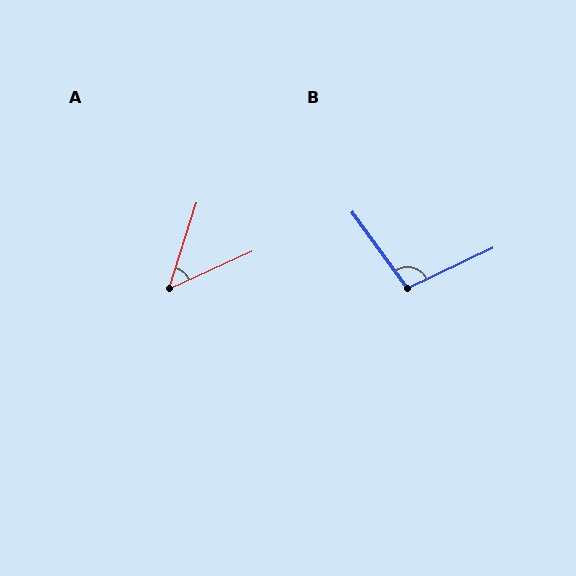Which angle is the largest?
B, at approximately 101 degrees.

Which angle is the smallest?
A, at approximately 48 degrees.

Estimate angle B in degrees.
Approximately 101 degrees.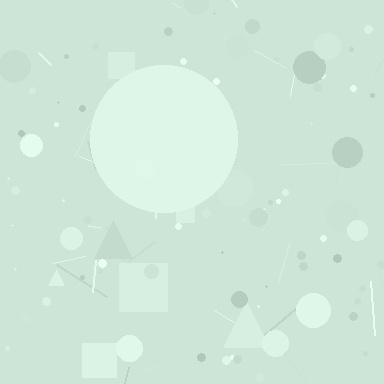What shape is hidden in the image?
A circle is hidden in the image.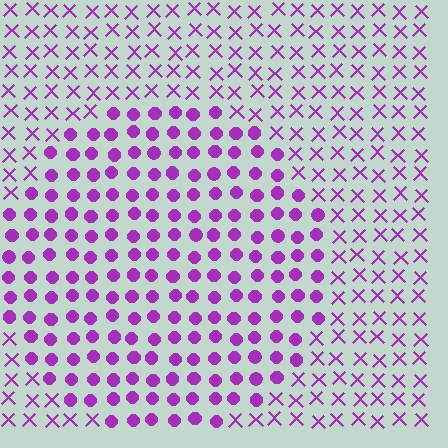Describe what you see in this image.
The image is filled with small purple elements arranged in a uniform grid. A circle-shaped region contains circles, while the surrounding area contains X marks. The boundary is defined purely by the change in element shape.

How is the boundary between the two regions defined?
The boundary is defined by a change in element shape: circles inside vs. X marks outside. All elements share the same color and spacing.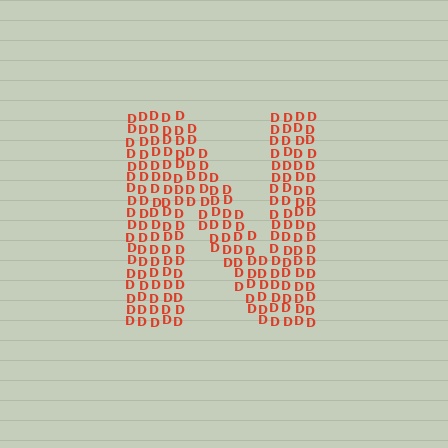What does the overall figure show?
The overall figure shows the letter N.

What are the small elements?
The small elements are letter D's.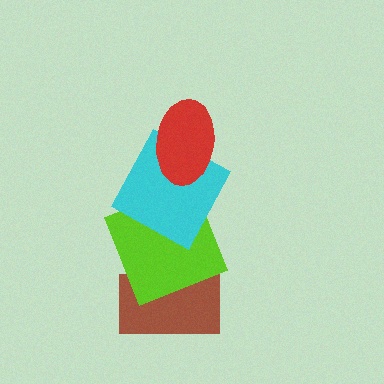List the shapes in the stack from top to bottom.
From top to bottom: the red ellipse, the cyan square, the lime square, the brown rectangle.